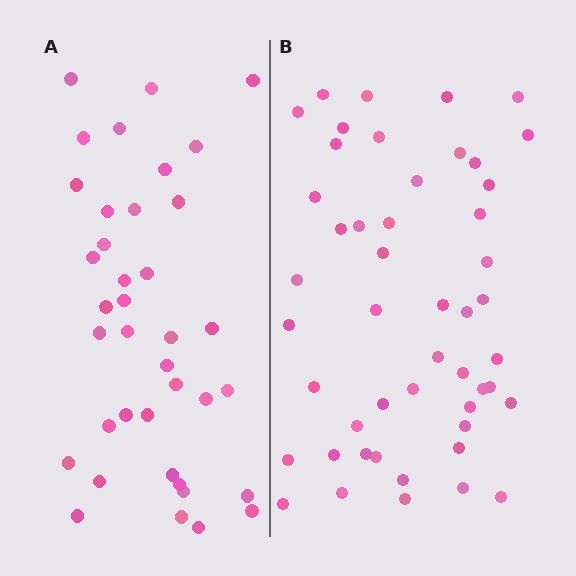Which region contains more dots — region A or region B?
Region B (the right region) has more dots.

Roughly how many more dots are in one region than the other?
Region B has roughly 12 or so more dots than region A.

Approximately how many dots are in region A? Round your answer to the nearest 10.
About 40 dots. (The exact count is 38, which rounds to 40.)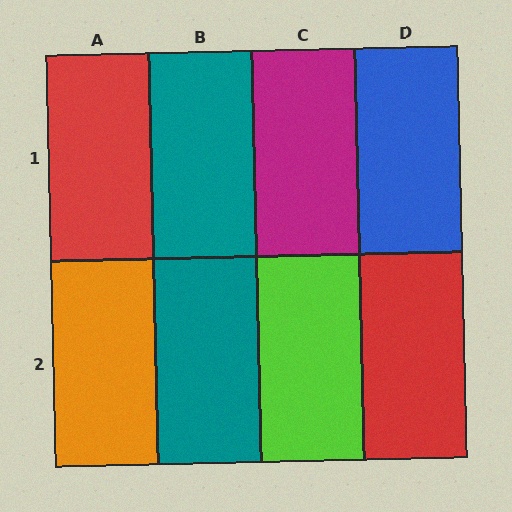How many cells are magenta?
1 cell is magenta.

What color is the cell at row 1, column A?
Red.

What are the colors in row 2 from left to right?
Orange, teal, lime, red.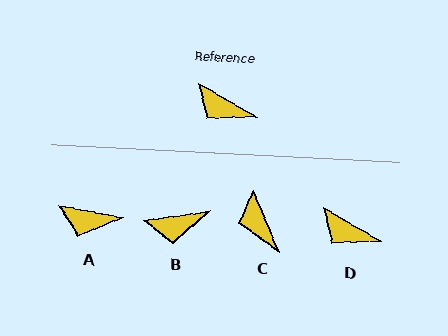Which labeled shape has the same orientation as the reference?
D.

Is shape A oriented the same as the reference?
No, it is off by about 20 degrees.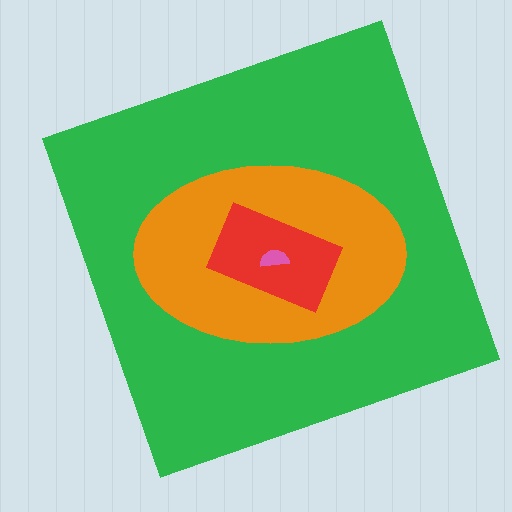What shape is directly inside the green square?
The orange ellipse.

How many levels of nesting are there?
4.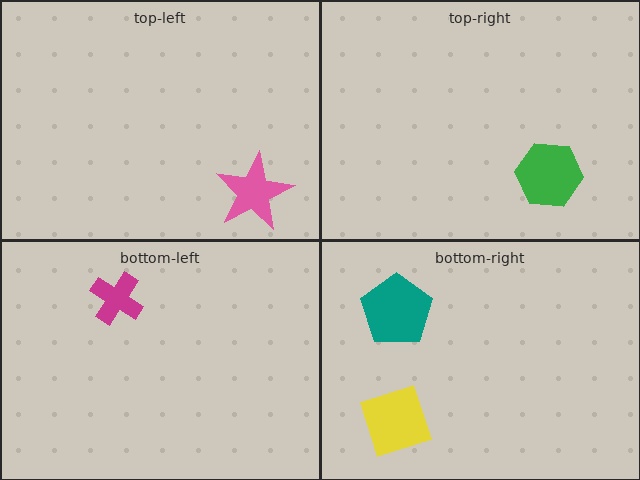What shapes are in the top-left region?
The pink star.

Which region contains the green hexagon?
The top-right region.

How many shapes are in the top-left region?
1.